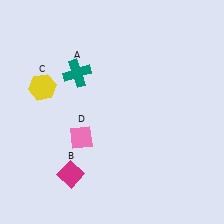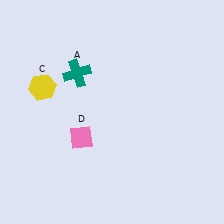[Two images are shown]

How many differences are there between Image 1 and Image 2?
There is 1 difference between the two images.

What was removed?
The magenta diamond (B) was removed in Image 2.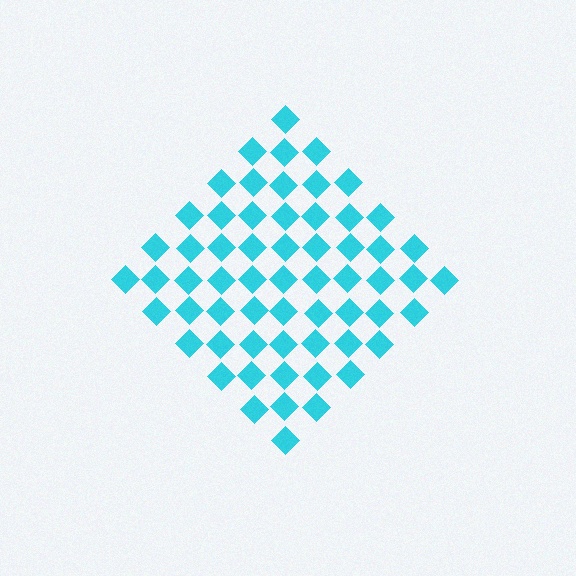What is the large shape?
The large shape is a diamond.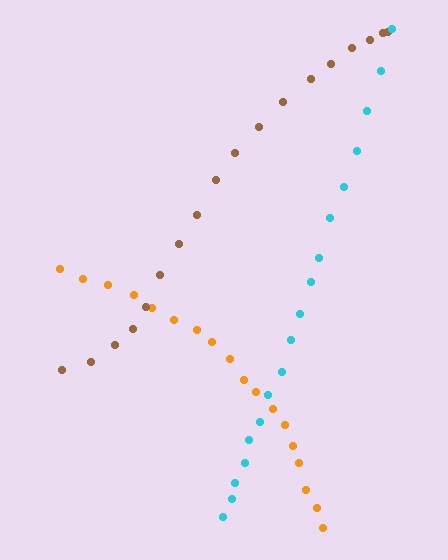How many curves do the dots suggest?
There are 3 distinct paths.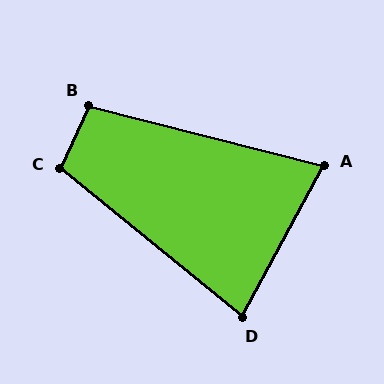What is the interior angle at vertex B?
Approximately 101 degrees (obtuse).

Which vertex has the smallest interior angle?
A, at approximately 76 degrees.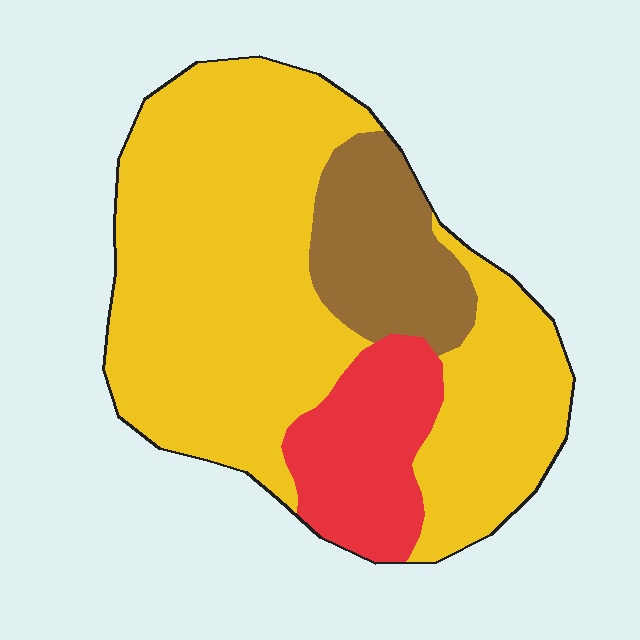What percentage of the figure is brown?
Brown takes up about one sixth (1/6) of the figure.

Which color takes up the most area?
Yellow, at roughly 70%.